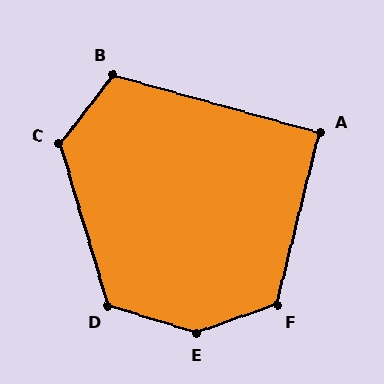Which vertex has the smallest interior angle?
A, at approximately 91 degrees.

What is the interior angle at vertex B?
Approximately 112 degrees (obtuse).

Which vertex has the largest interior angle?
E, at approximately 143 degrees.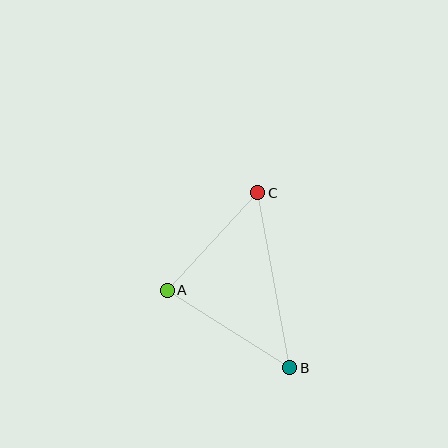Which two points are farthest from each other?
Points B and C are farthest from each other.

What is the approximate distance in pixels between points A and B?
The distance between A and B is approximately 145 pixels.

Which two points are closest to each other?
Points A and C are closest to each other.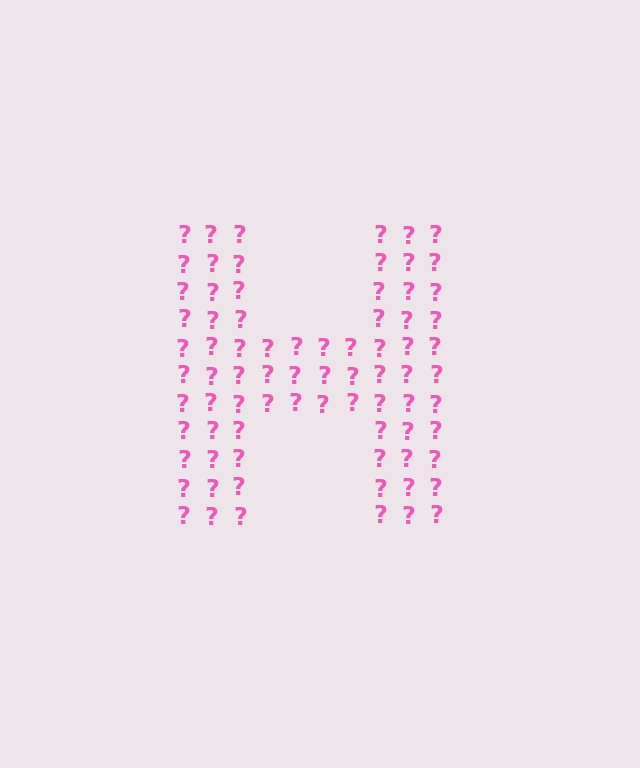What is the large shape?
The large shape is the letter H.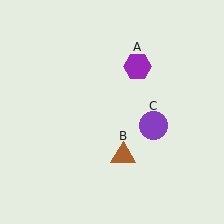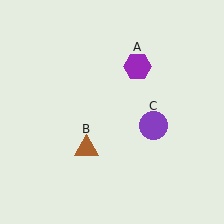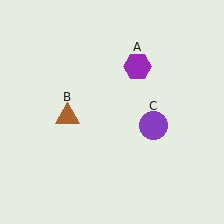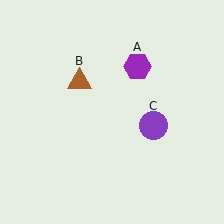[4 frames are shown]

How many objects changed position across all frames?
1 object changed position: brown triangle (object B).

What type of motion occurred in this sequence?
The brown triangle (object B) rotated clockwise around the center of the scene.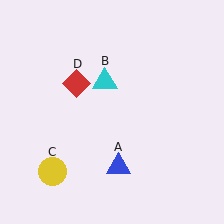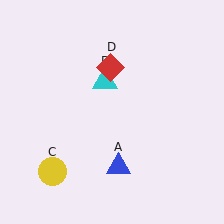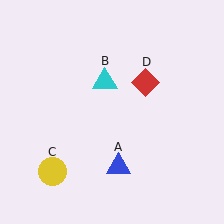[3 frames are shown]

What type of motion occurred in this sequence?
The red diamond (object D) rotated clockwise around the center of the scene.